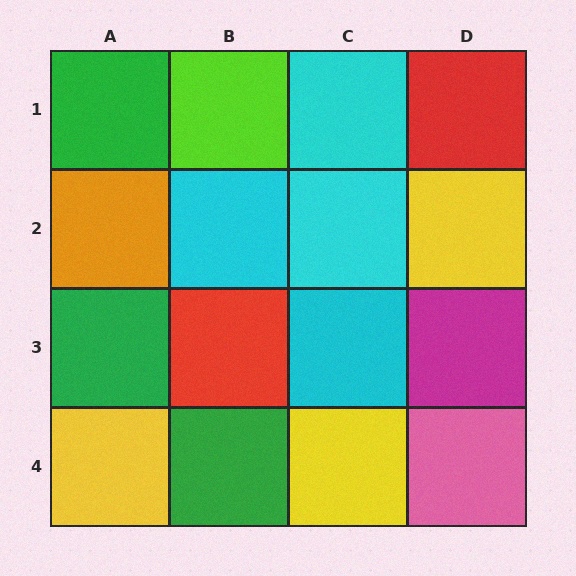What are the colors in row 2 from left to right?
Orange, cyan, cyan, yellow.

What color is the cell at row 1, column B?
Lime.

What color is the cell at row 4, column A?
Yellow.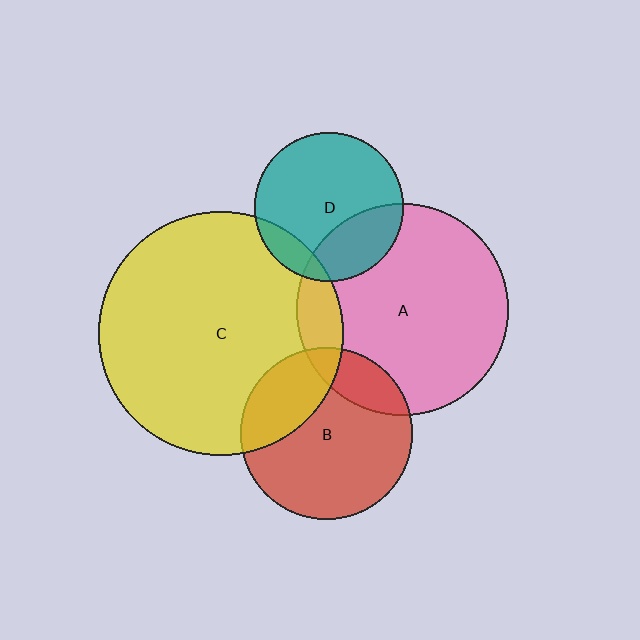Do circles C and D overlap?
Yes.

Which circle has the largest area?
Circle C (yellow).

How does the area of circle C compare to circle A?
Approximately 1.3 times.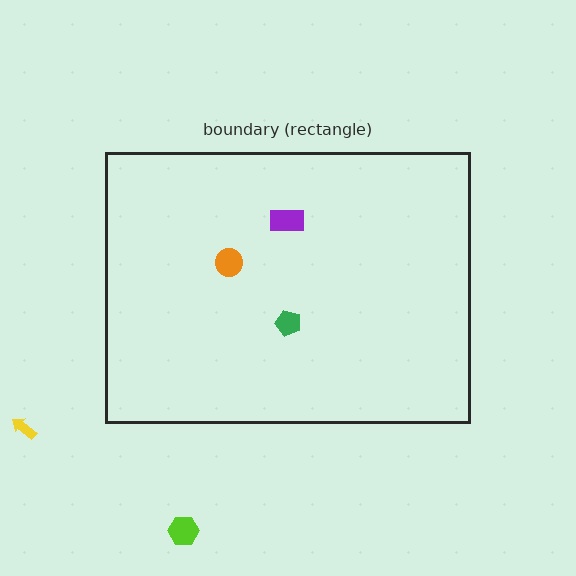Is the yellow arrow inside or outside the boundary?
Outside.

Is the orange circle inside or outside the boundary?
Inside.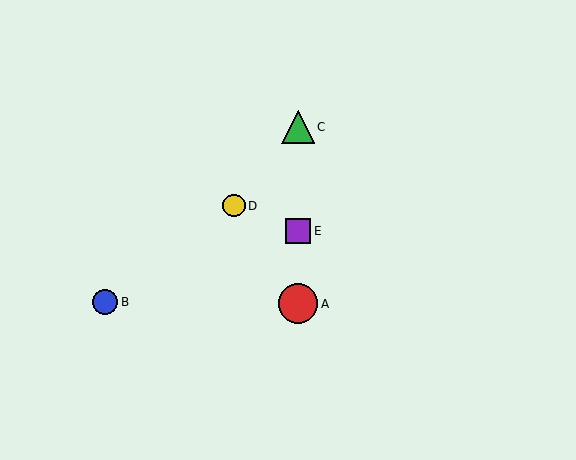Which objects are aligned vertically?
Objects A, C, E are aligned vertically.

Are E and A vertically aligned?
Yes, both are at x≈298.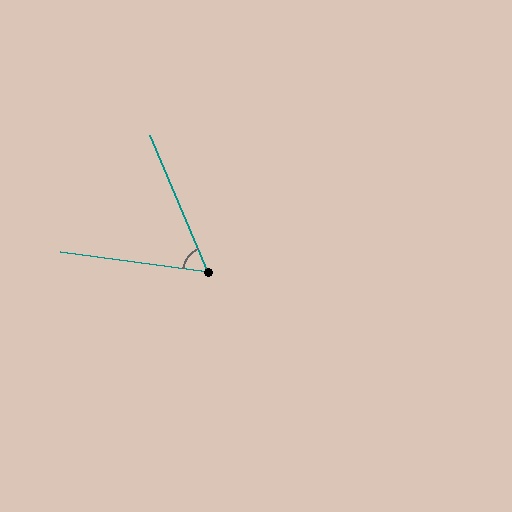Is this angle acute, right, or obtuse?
It is acute.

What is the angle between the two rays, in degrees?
Approximately 60 degrees.